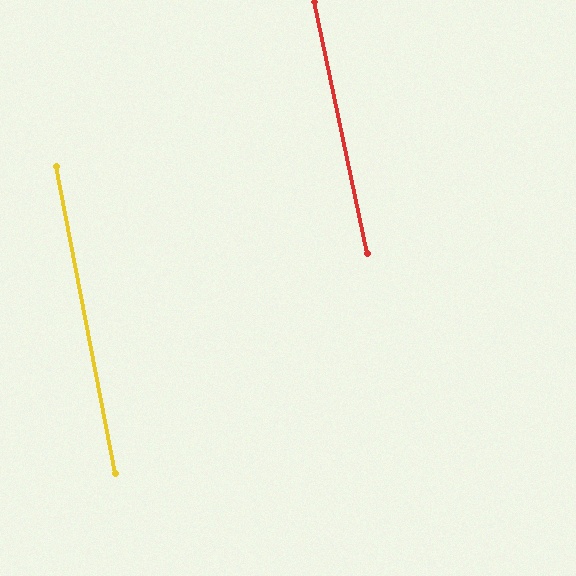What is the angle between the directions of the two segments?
Approximately 1 degree.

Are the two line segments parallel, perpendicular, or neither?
Parallel — their directions differ by only 1.0°.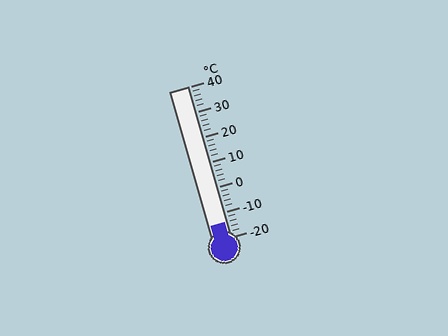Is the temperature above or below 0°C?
The temperature is below 0°C.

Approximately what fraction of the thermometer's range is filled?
The thermometer is filled to approximately 10% of its range.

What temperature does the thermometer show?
The thermometer shows approximately -14°C.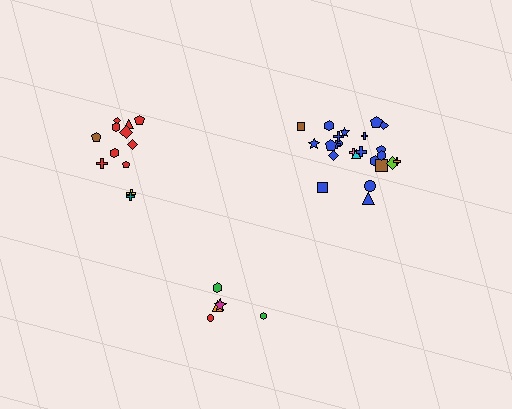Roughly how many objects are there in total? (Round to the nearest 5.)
Roughly 40 objects in total.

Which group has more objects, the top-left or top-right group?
The top-right group.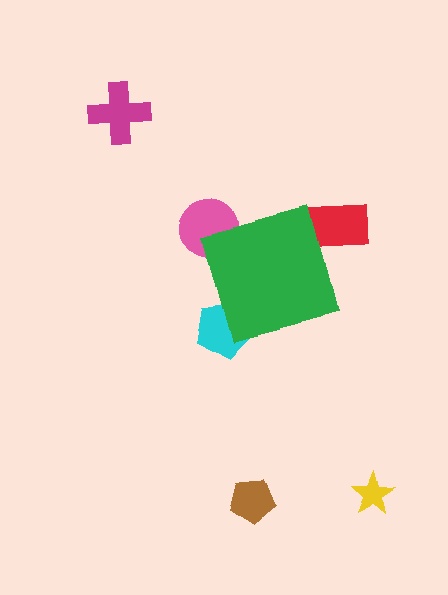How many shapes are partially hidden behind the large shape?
3 shapes are partially hidden.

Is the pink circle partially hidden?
Yes, the pink circle is partially hidden behind the green square.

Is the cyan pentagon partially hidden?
Yes, the cyan pentagon is partially hidden behind the green square.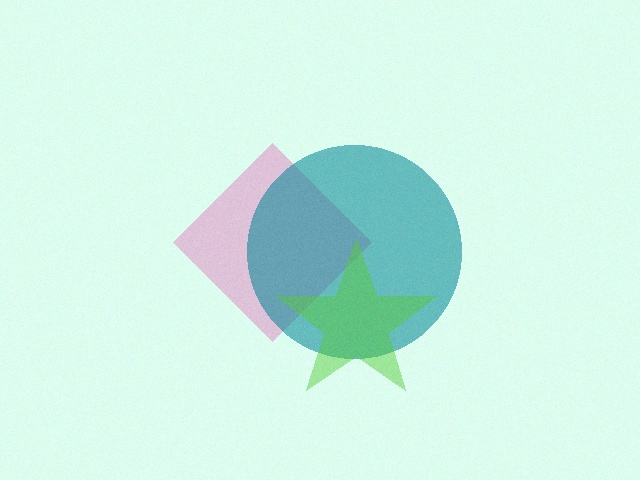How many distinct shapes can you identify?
There are 3 distinct shapes: a pink diamond, a teal circle, a lime star.